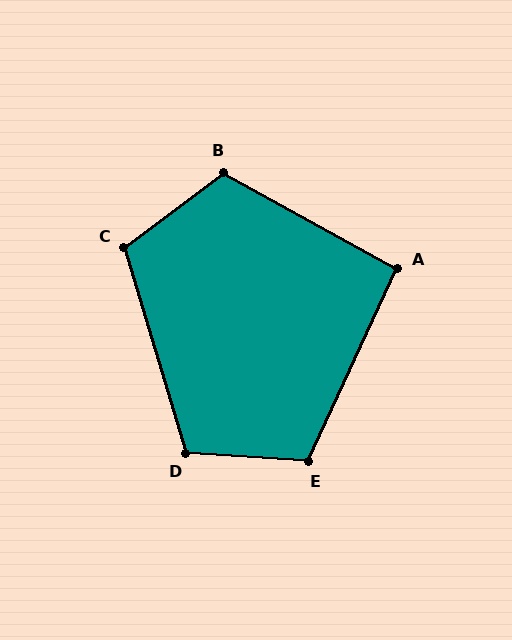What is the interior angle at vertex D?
Approximately 110 degrees (obtuse).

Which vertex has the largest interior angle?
B, at approximately 115 degrees.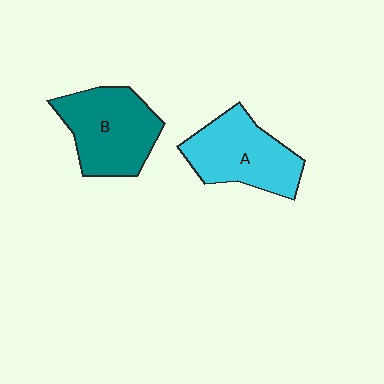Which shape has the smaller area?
Shape A (cyan).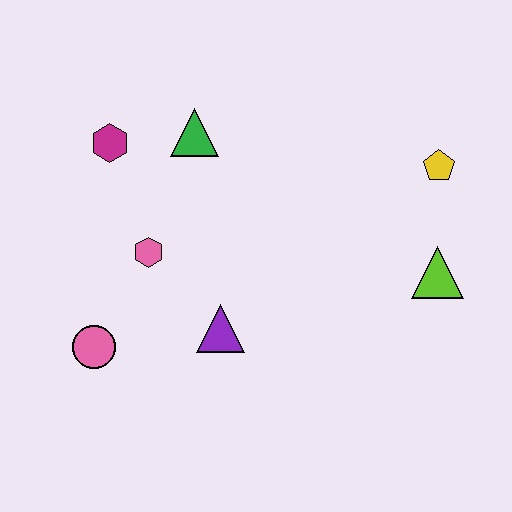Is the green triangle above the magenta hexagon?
Yes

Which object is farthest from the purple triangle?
The yellow pentagon is farthest from the purple triangle.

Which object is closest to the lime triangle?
The yellow pentagon is closest to the lime triangle.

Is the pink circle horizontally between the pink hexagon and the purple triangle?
No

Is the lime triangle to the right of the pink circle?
Yes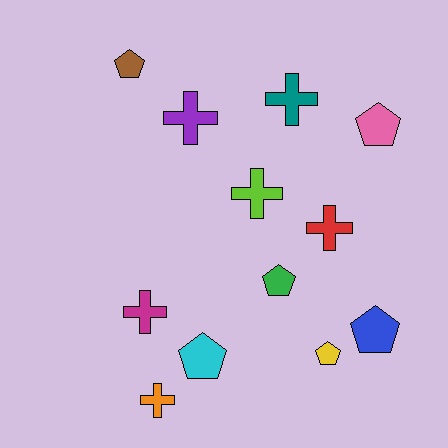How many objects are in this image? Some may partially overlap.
There are 12 objects.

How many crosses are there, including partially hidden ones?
There are 6 crosses.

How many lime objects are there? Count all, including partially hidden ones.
There is 1 lime object.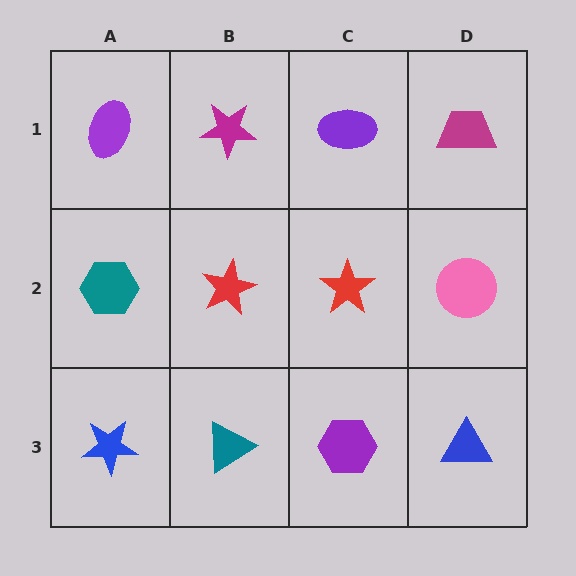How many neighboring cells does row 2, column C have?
4.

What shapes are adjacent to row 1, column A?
A teal hexagon (row 2, column A), a magenta star (row 1, column B).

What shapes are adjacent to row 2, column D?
A magenta trapezoid (row 1, column D), a blue triangle (row 3, column D), a red star (row 2, column C).